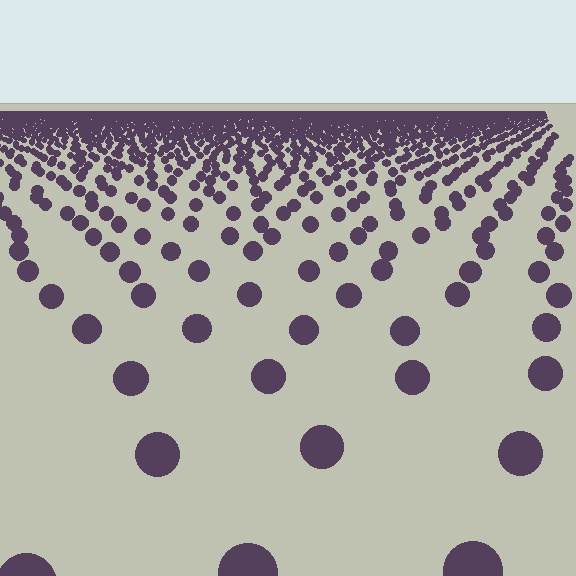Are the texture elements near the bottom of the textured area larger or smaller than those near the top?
Larger. Near the bottom, elements are closer to the viewer and appear at a bigger on-screen size.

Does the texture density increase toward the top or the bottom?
Density increases toward the top.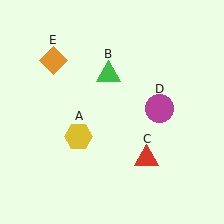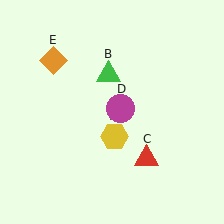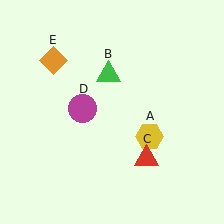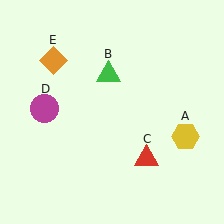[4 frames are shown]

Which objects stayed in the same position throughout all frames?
Green triangle (object B) and red triangle (object C) and orange diamond (object E) remained stationary.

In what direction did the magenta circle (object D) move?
The magenta circle (object D) moved left.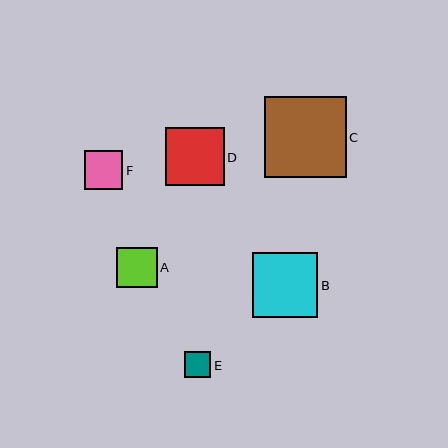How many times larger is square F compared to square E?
Square F is approximately 1.5 times the size of square E.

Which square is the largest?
Square C is the largest with a size of approximately 81 pixels.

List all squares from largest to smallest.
From largest to smallest: C, B, D, A, F, E.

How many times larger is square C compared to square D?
Square C is approximately 1.4 times the size of square D.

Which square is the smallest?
Square E is the smallest with a size of approximately 26 pixels.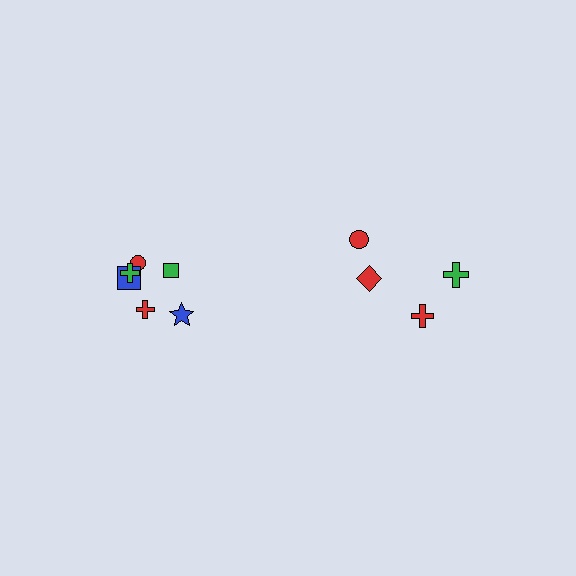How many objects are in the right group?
There are 4 objects.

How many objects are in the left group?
There are 6 objects.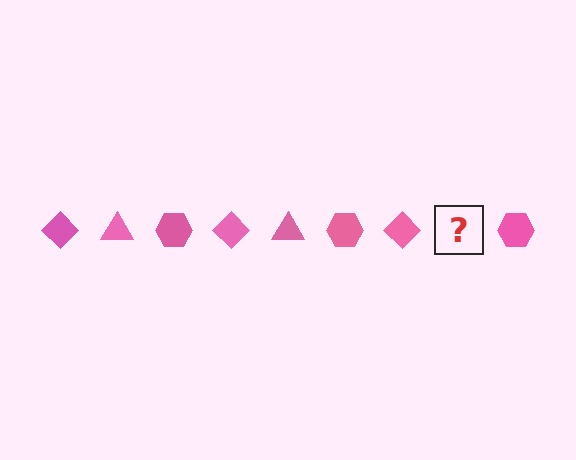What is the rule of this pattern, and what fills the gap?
The rule is that the pattern cycles through diamond, triangle, hexagon shapes in pink. The gap should be filled with a pink triangle.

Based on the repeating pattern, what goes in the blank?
The blank should be a pink triangle.